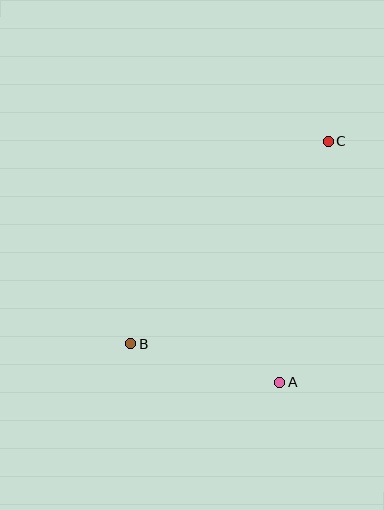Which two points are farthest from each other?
Points B and C are farthest from each other.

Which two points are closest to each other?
Points A and B are closest to each other.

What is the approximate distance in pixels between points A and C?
The distance between A and C is approximately 246 pixels.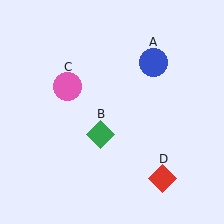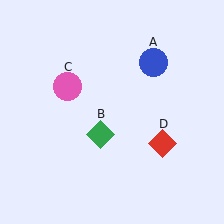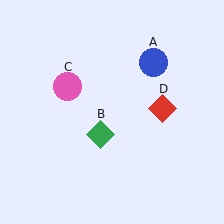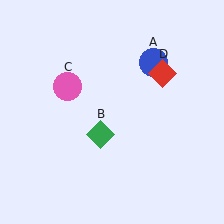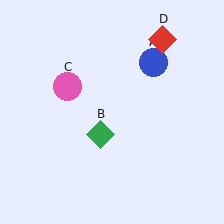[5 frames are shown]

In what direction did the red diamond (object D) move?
The red diamond (object D) moved up.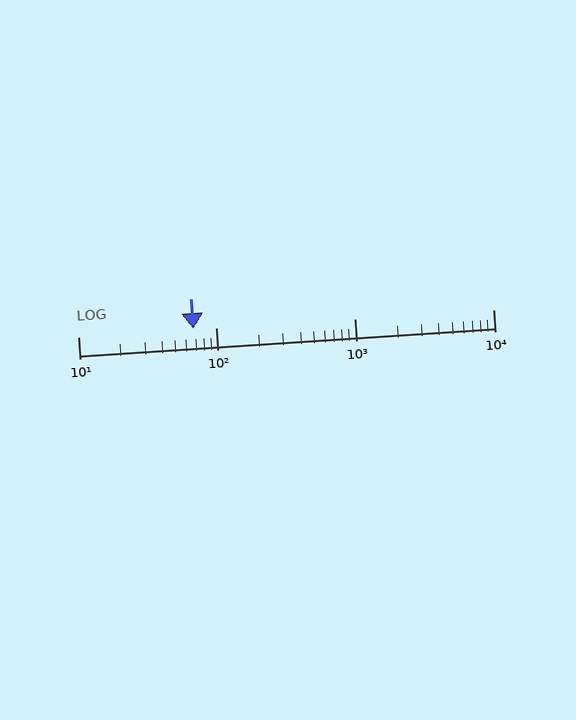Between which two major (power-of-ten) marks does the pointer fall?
The pointer is between 10 and 100.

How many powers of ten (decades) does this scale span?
The scale spans 3 decades, from 10 to 10000.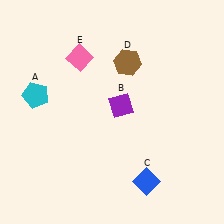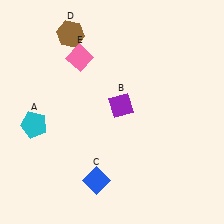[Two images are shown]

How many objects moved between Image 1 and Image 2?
3 objects moved between the two images.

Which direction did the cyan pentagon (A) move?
The cyan pentagon (A) moved down.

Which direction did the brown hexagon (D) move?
The brown hexagon (D) moved left.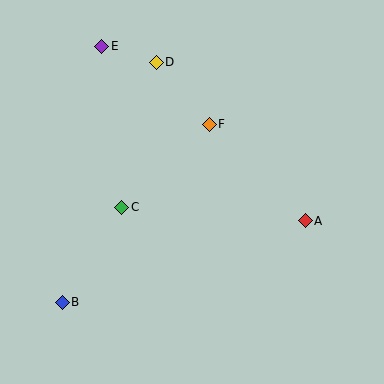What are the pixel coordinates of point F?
Point F is at (209, 124).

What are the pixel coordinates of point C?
Point C is at (122, 207).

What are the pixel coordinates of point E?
Point E is at (102, 46).